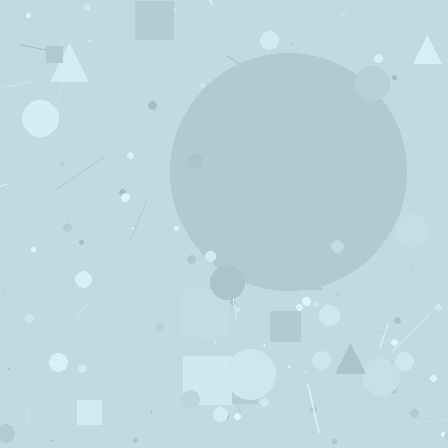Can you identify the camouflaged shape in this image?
The camouflaged shape is a circle.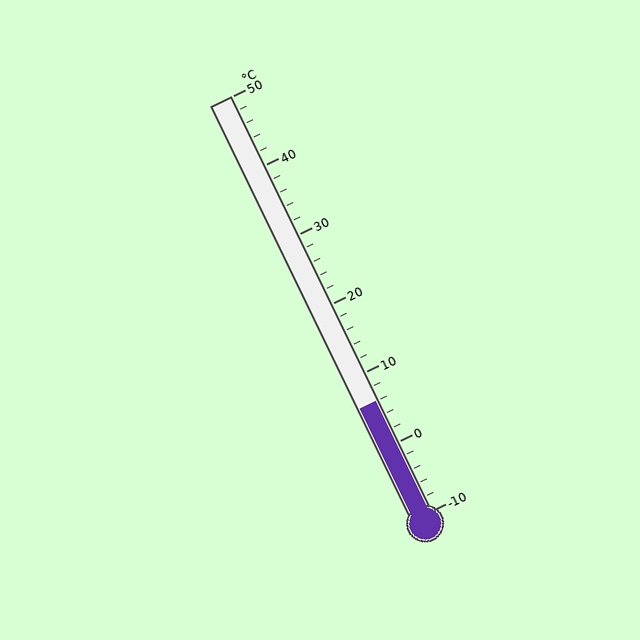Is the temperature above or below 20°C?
The temperature is below 20°C.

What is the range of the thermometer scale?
The thermometer scale ranges from -10°C to 50°C.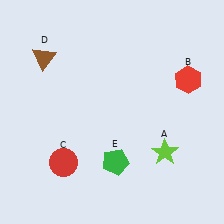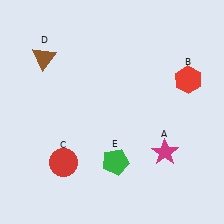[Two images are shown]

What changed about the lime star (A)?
In Image 1, A is lime. In Image 2, it changed to magenta.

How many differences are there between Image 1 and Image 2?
There is 1 difference between the two images.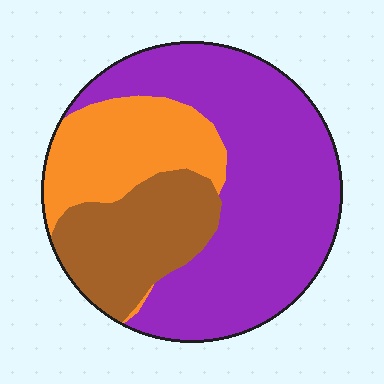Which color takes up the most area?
Purple, at roughly 55%.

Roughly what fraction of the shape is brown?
Brown covers 22% of the shape.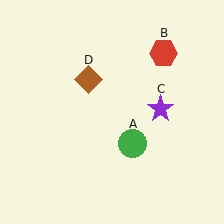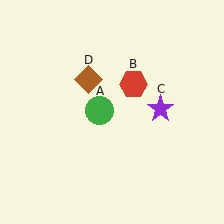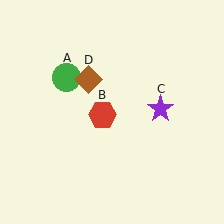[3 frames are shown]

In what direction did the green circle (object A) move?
The green circle (object A) moved up and to the left.